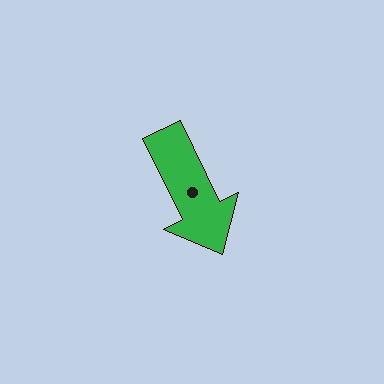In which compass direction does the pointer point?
Southeast.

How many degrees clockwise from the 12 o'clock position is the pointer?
Approximately 154 degrees.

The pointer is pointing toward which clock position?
Roughly 5 o'clock.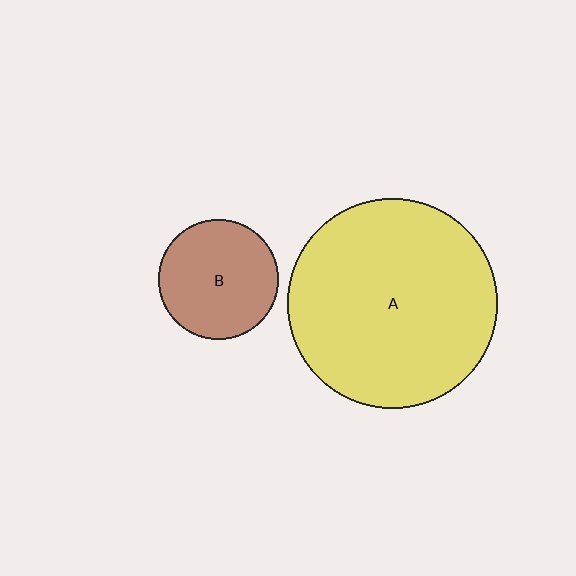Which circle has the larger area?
Circle A (yellow).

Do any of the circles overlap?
No, none of the circles overlap.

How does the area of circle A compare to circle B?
Approximately 3.0 times.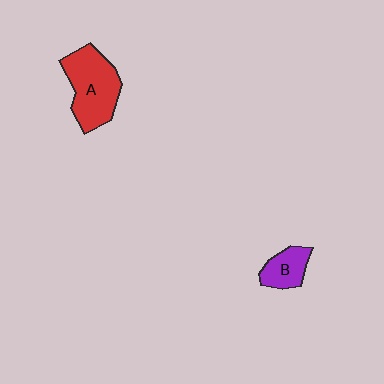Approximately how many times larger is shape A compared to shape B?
Approximately 2.1 times.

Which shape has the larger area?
Shape A (red).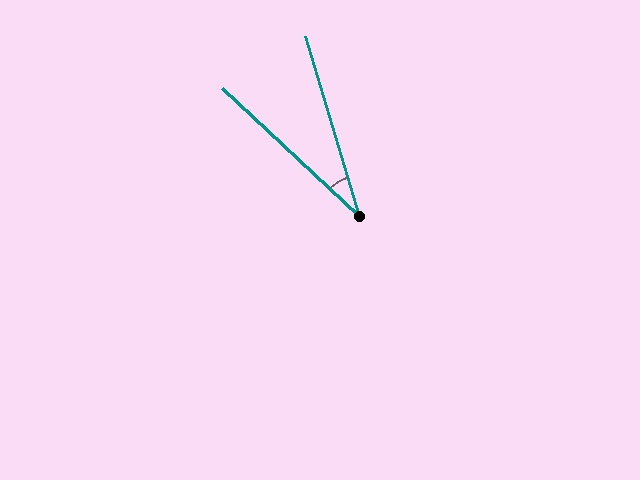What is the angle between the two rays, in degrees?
Approximately 30 degrees.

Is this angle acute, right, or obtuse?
It is acute.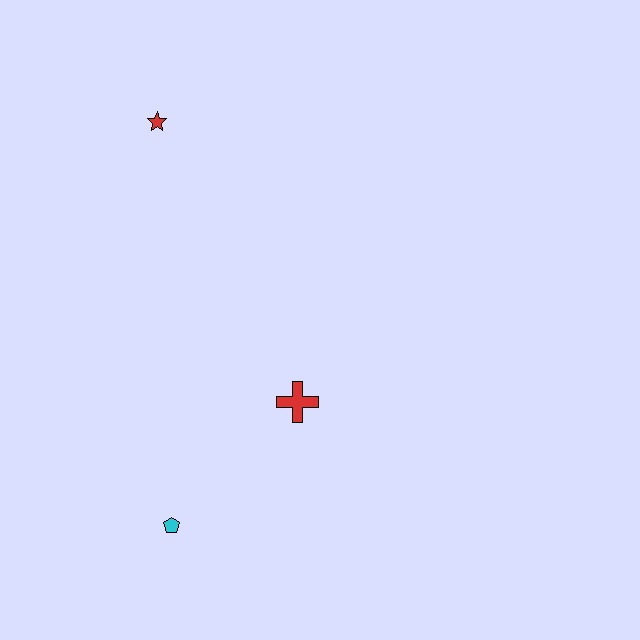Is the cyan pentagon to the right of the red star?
Yes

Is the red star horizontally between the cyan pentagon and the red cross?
No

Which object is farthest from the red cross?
The red star is farthest from the red cross.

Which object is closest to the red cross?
The cyan pentagon is closest to the red cross.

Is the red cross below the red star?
Yes